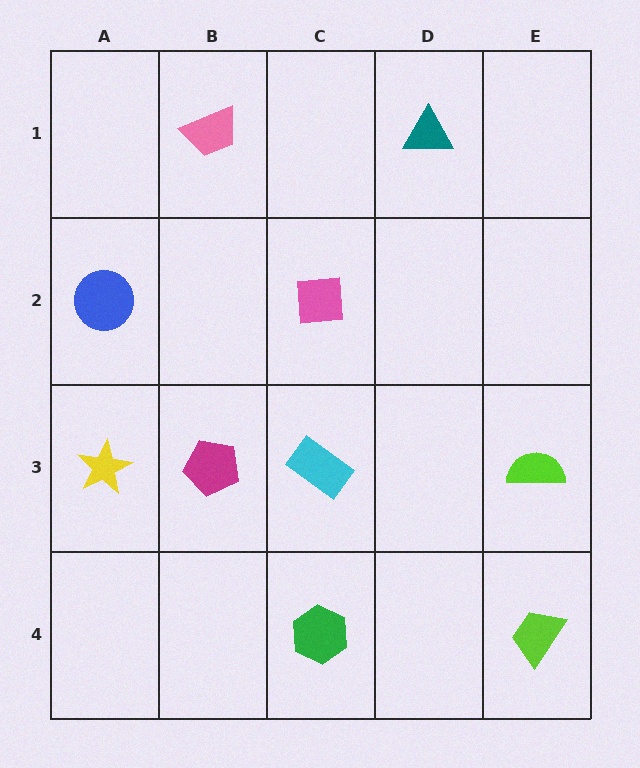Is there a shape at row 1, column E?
No, that cell is empty.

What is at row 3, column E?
A lime semicircle.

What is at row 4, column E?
A lime trapezoid.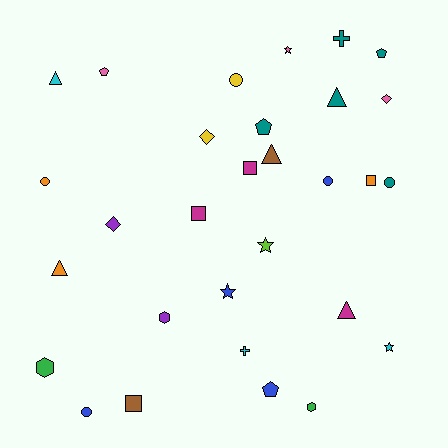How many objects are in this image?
There are 30 objects.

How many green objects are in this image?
There are 2 green objects.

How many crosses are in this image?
There are 2 crosses.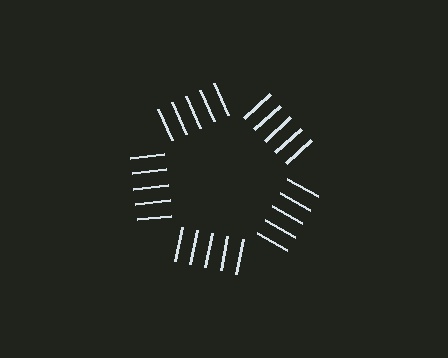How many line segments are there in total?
25 — 5 along each of the 5 edges.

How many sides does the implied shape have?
5 sides — the line-ends trace a pentagon.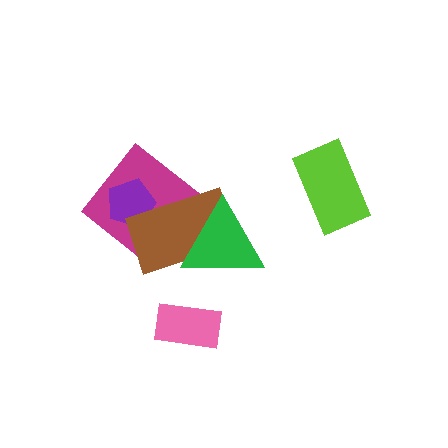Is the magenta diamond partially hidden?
Yes, it is partially covered by another shape.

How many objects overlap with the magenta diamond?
2 objects overlap with the magenta diamond.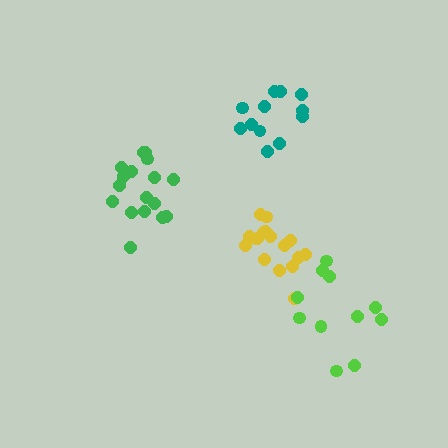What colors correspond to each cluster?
The clusters are colored: green, yellow, teal, lime.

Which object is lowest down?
The lime cluster is bottommost.